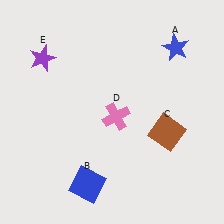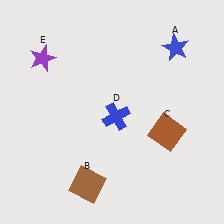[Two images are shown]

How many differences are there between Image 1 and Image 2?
There are 2 differences between the two images.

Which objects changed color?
B changed from blue to brown. D changed from pink to blue.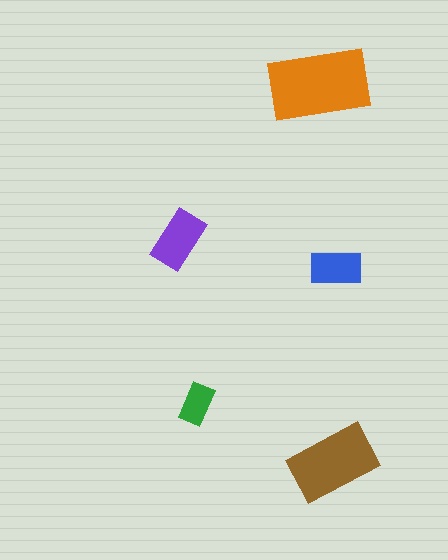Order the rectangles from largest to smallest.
the orange one, the brown one, the purple one, the blue one, the green one.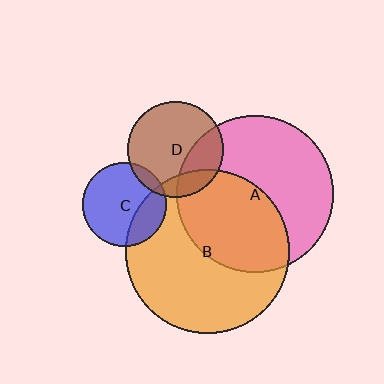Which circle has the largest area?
Circle B (orange).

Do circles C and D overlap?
Yes.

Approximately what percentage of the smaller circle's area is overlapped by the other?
Approximately 10%.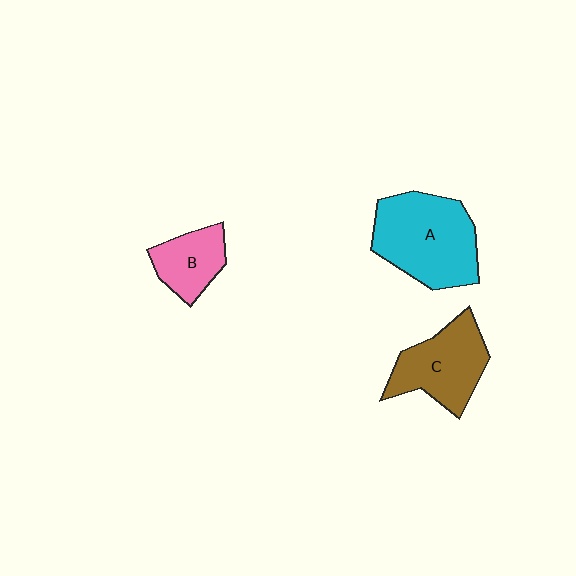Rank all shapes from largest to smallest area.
From largest to smallest: A (cyan), C (brown), B (pink).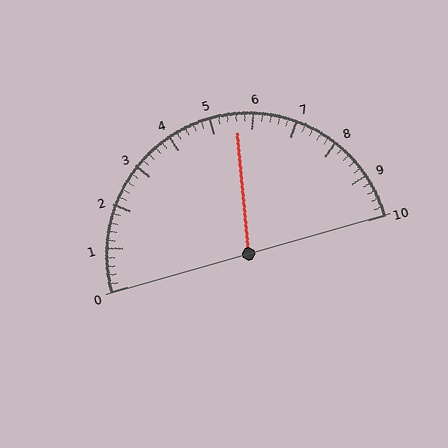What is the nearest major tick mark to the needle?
The nearest major tick mark is 6.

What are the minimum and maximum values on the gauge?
The gauge ranges from 0 to 10.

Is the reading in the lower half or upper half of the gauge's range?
The reading is in the upper half of the range (0 to 10).